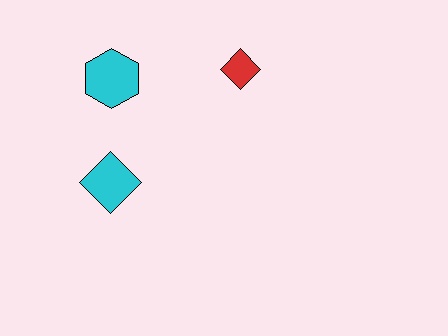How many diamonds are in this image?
There are 2 diamonds.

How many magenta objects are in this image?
There are no magenta objects.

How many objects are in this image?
There are 3 objects.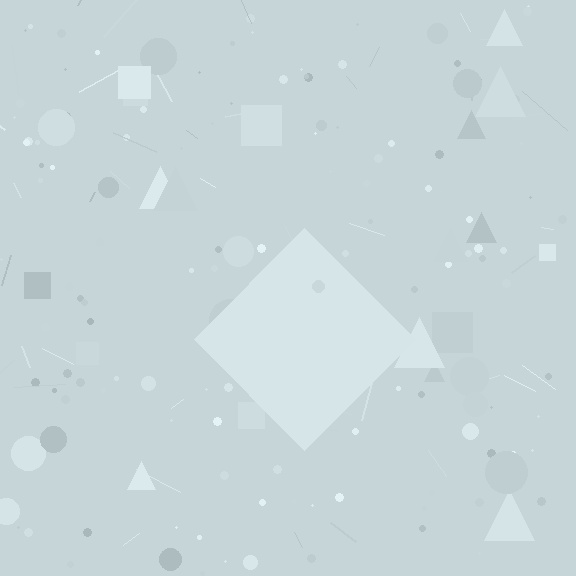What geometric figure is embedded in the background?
A diamond is embedded in the background.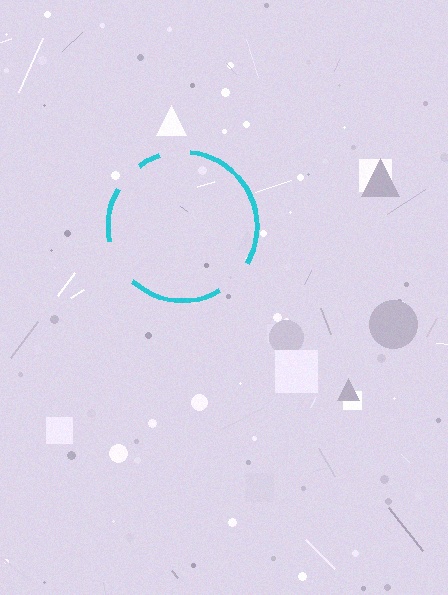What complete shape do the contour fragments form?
The contour fragments form a circle.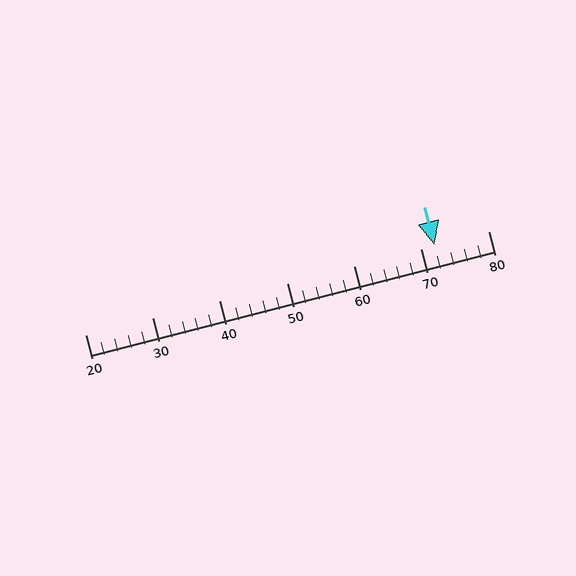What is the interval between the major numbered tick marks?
The major tick marks are spaced 10 units apart.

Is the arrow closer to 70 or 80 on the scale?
The arrow is closer to 70.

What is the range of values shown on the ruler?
The ruler shows values from 20 to 80.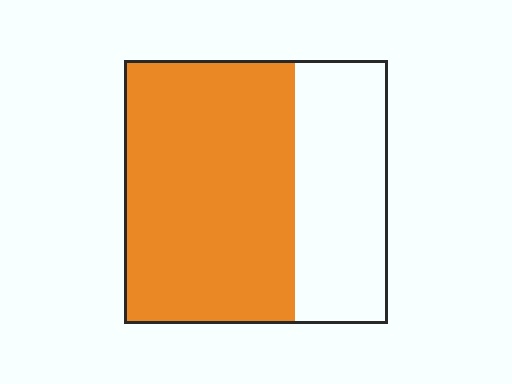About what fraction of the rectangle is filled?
About two thirds (2/3).